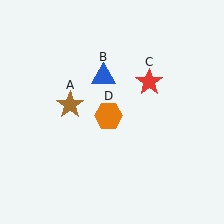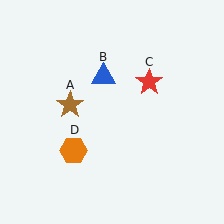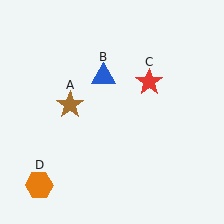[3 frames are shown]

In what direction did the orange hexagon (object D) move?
The orange hexagon (object D) moved down and to the left.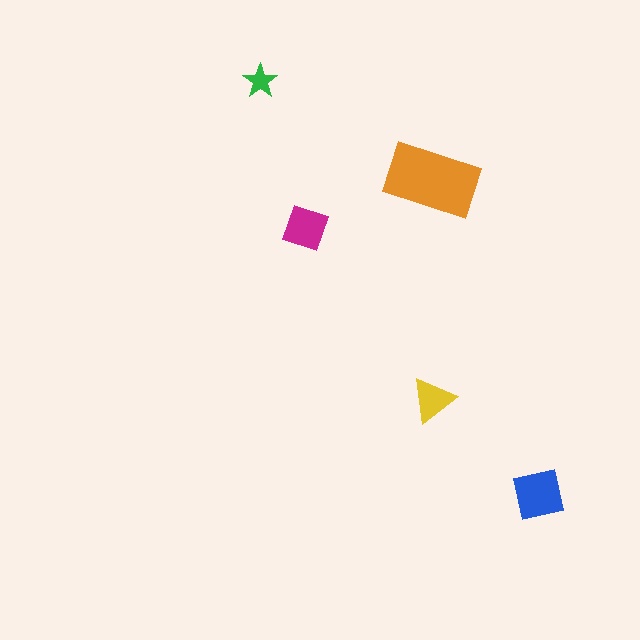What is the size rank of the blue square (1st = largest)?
2nd.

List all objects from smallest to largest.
The green star, the yellow triangle, the magenta square, the blue square, the orange rectangle.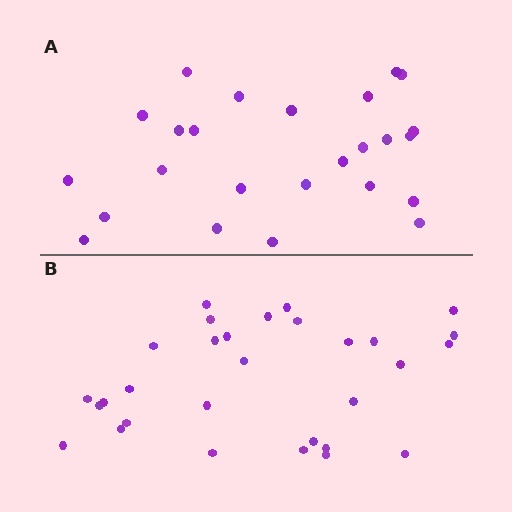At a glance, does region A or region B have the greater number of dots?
Region B (the bottom region) has more dots.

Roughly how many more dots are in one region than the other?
Region B has about 5 more dots than region A.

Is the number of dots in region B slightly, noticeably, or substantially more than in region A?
Region B has only slightly more — the two regions are fairly close. The ratio is roughly 1.2 to 1.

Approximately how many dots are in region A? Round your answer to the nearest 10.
About 20 dots. (The exact count is 25, which rounds to 20.)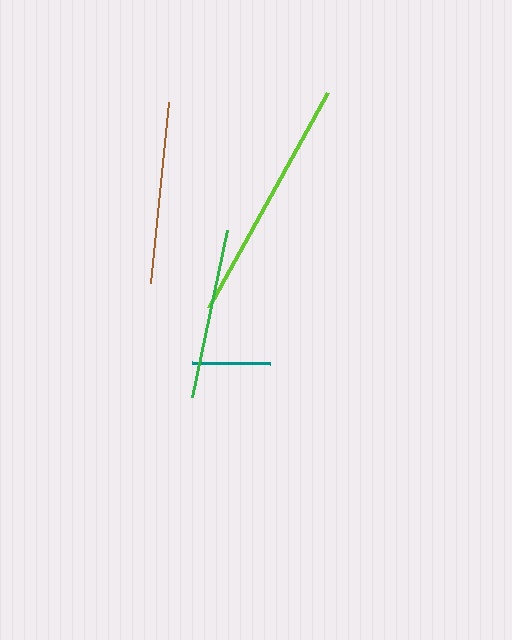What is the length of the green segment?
The green segment is approximately 170 pixels long.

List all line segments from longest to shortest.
From longest to shortest: lime, brown, green, teal.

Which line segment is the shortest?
The teal line is the shortest at approximately 78 pixels.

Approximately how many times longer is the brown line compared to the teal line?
The brown line is approximately 2.3 times the length of the teal line.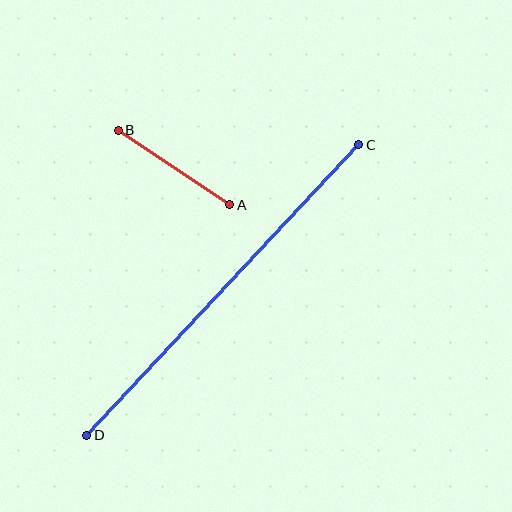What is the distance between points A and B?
The distance is approximately 134 pixels.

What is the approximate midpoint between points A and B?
The midpoint is at approximately (174, 167) pixels.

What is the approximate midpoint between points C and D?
The midpoint is at approximately (223, 290) pixels.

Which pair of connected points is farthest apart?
Points C and D are farthest apart.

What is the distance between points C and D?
The distance is approximately 398 pixels.